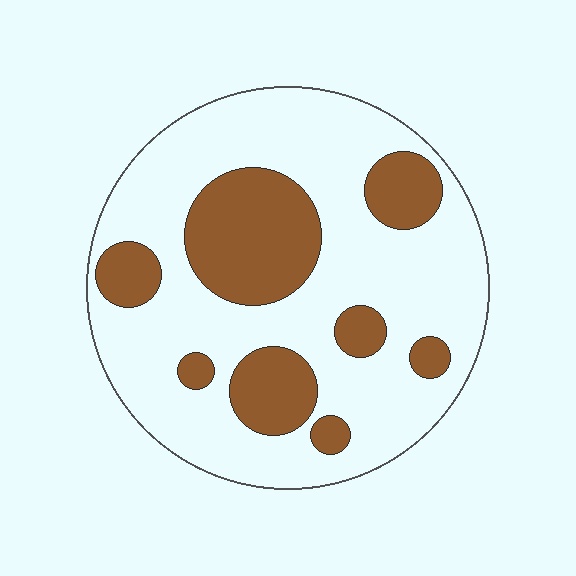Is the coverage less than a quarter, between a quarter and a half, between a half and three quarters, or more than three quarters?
Between a quarter and a half.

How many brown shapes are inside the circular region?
8.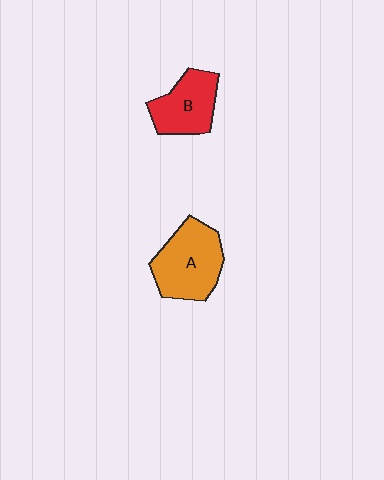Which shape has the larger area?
Shape A (orange).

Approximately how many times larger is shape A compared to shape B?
Approximately 1.3 times.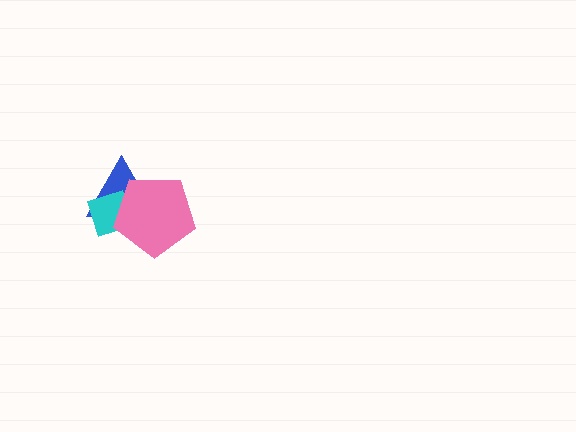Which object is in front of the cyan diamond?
The pink pentagon is in front of the cyan diamond.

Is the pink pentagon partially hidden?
No, no other shape covers it.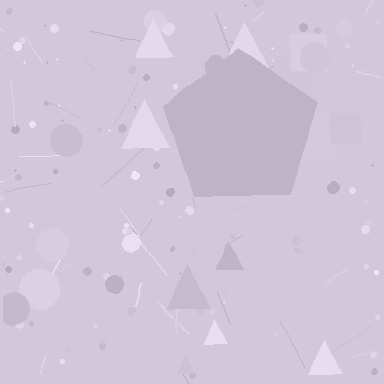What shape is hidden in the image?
A pentagon is hidden in the image.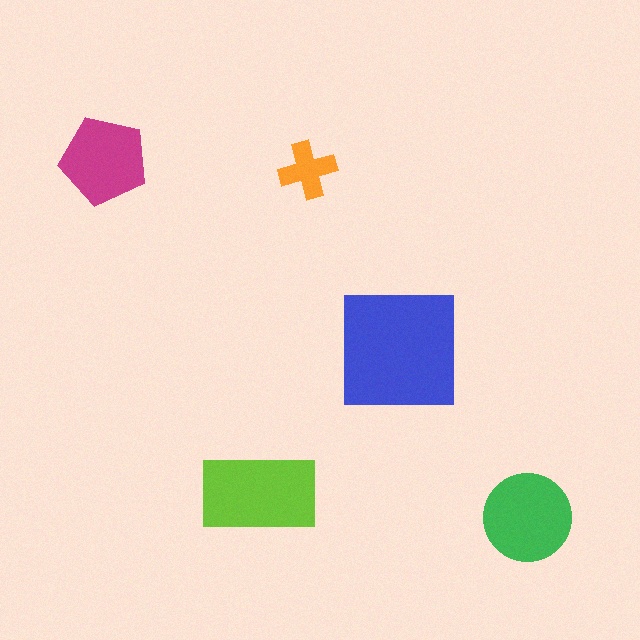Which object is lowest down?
The green circle is bottommost.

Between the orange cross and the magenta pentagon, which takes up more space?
The magenta pentagon.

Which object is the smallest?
The orange cross.